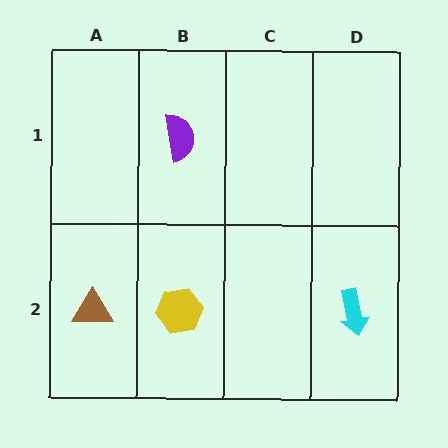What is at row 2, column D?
A cyan arrow.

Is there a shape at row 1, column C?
No, that cell is empty.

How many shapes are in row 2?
3 shapes.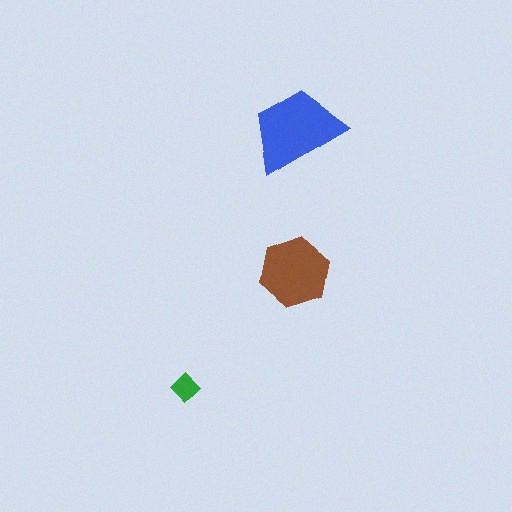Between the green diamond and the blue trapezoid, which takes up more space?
The blue trapezoid.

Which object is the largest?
The blue trapezoid.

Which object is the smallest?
The green diamond.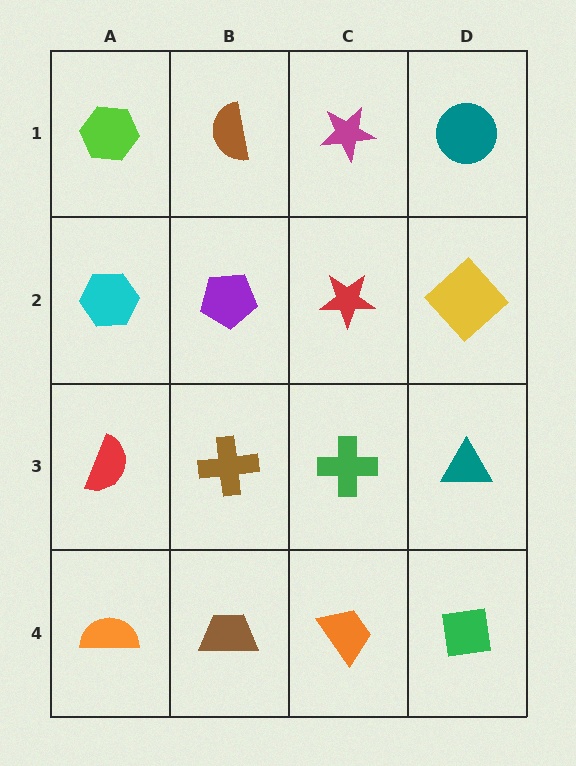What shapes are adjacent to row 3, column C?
A red star (row 2, column C), an orange trapezoid (row 4, column C), a brown cross (row 3, column B), a teal triangle (row 3, column D).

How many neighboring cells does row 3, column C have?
4.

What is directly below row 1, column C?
A red star.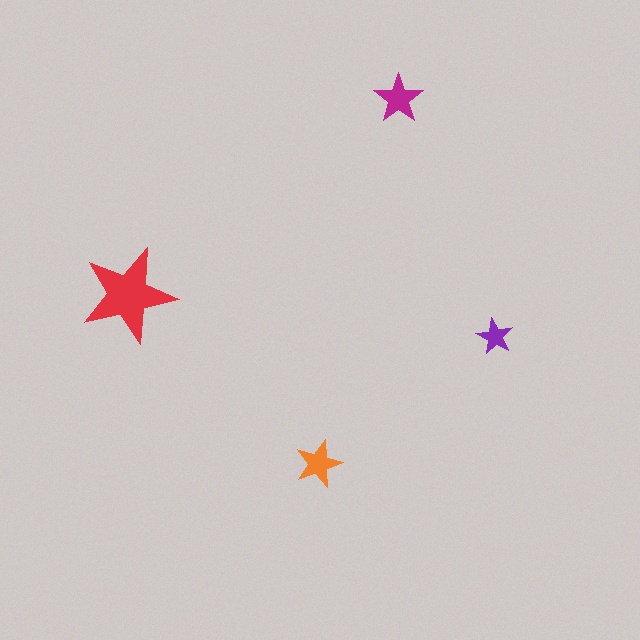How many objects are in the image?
There are 4 objects in the image.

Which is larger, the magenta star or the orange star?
The magenta one.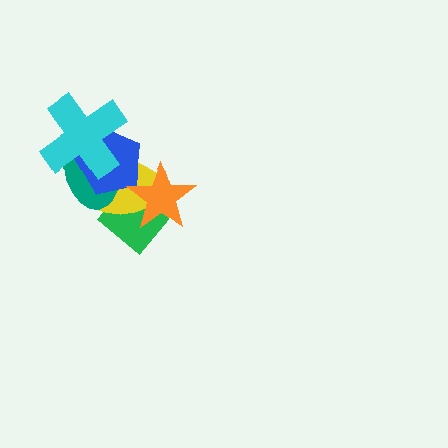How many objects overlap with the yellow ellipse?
5 objects overlap with the yellow ellipse.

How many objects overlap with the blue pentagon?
5 objects overlap with the blue pentagon.